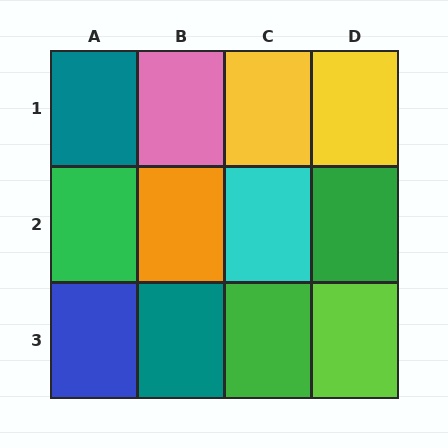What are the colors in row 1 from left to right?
Teal, pink, yellow, yellow.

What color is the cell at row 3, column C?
Green.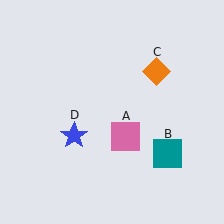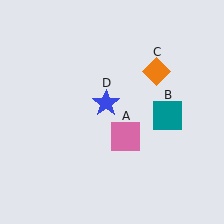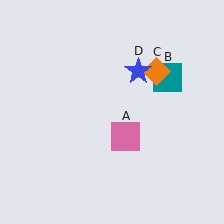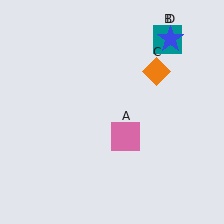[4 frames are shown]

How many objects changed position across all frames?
2 objects changed position: teal square (object B), blue star (object D).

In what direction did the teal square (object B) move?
The teal square (object B) moved up.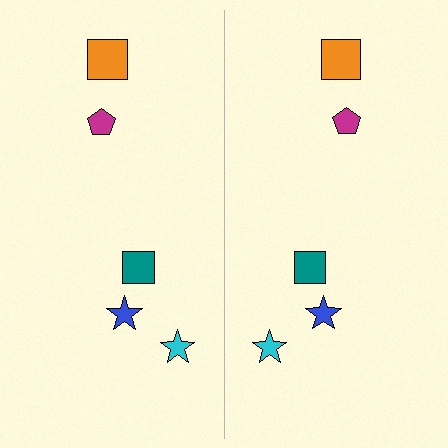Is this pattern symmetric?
Yes, this pattern has bilateral (reflection) symmetry.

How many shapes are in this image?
There are 10 shapes in this image.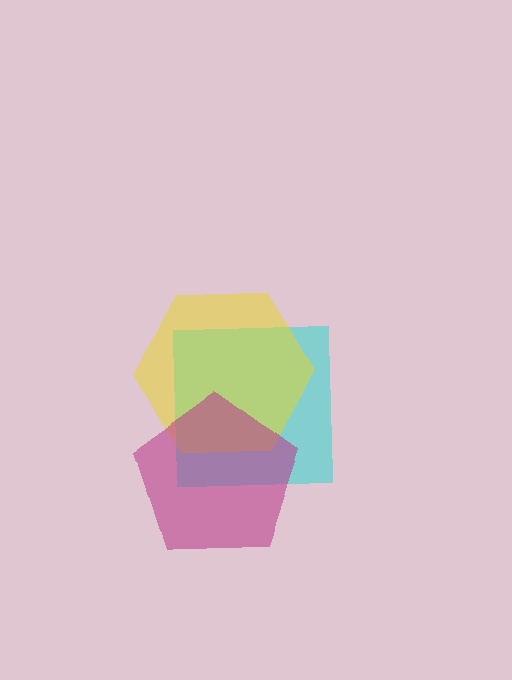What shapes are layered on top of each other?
The layered shapes are: a cyan square, a yellow hexagon, a magenta pentagon.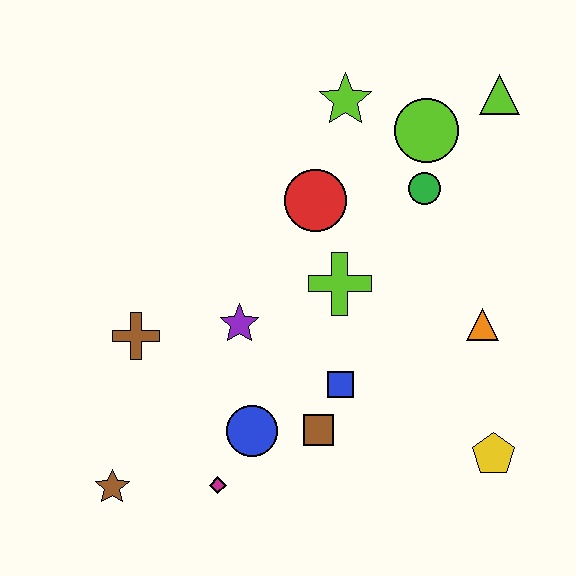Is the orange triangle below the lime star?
Yes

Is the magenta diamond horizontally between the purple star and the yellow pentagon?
No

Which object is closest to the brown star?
The magenta diamond is closest to the brown star.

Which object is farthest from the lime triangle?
The brown star is farthest from the lime triangle.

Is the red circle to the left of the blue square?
Yes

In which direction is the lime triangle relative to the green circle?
The lime triangle is above the green circle.